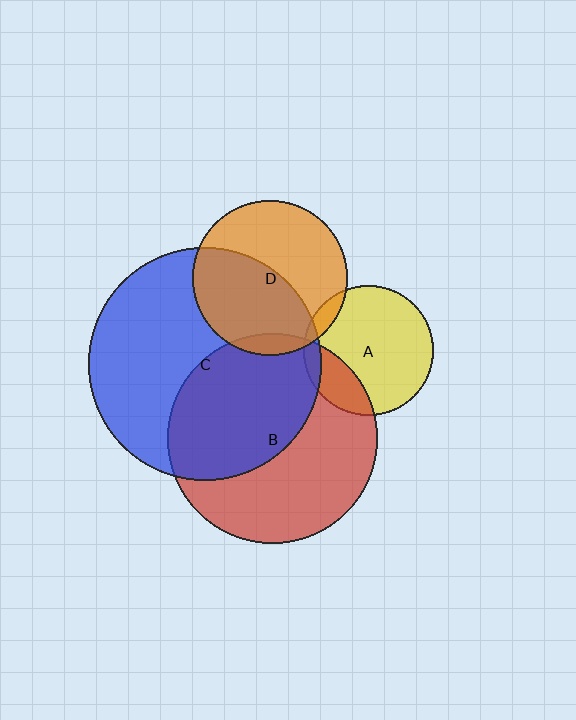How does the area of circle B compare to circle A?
Approximately 2.6 times.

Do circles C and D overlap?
Yes.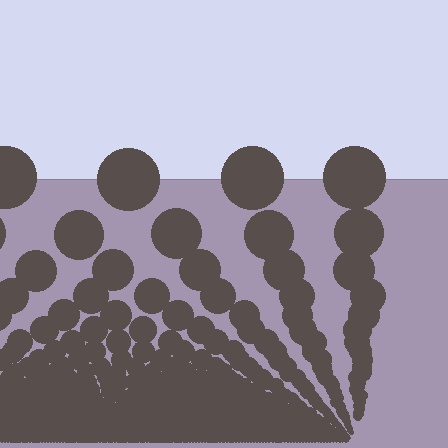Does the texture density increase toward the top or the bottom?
Density increases toward the bottom.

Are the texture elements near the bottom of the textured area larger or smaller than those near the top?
Smaller. The gradient is inverted — elements near the bottom are smaller and denser.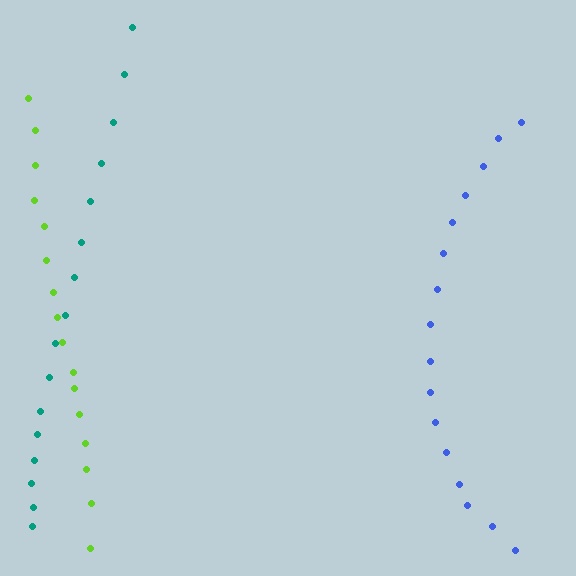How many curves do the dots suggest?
There are 3 distinct paths.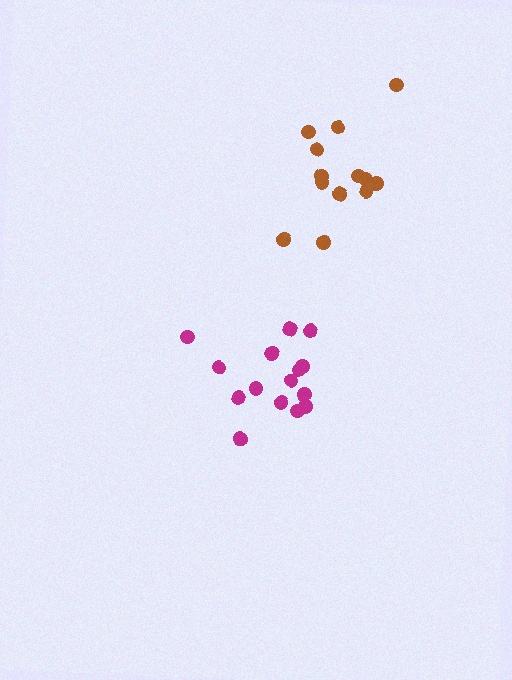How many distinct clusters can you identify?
There are 2 distinct clusters.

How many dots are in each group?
Group 1: 13 dots, Group 2: 15 dots (28 total).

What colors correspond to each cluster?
The clusters are colored: brown, magenta.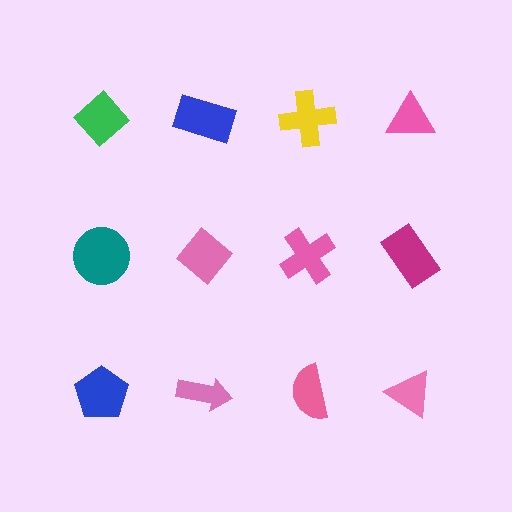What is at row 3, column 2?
A pink arrow.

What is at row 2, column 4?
A magenta rectangle.